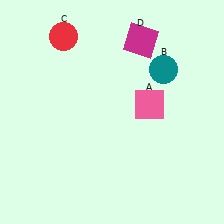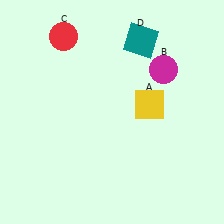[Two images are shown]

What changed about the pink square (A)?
In Image 1, A is pink. In Image 2, it changed to yellow.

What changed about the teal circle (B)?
In Image 1, B is teal. In Image 2, it changed to magenta.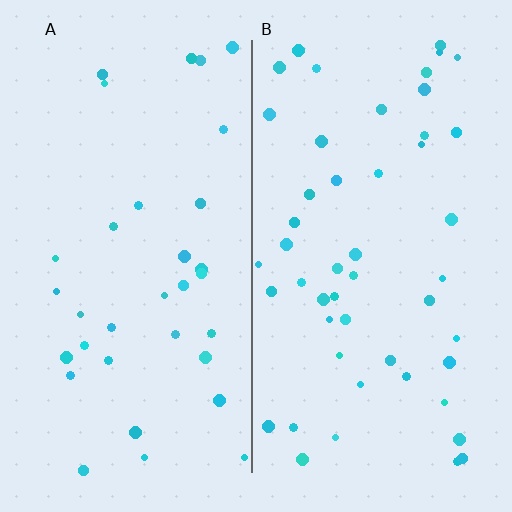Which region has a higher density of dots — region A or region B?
B (the right).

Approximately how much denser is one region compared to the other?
Approximately 1.5× — region B over region A.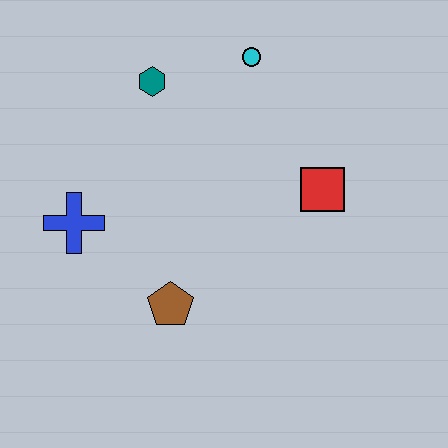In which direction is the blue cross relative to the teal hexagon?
The blue cross is below the teal hexagon.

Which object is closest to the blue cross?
The brown pentagon is closest to the blue cross.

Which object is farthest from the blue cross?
The red square is farthest from the blue cross.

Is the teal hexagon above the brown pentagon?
Yes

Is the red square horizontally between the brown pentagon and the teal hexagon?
No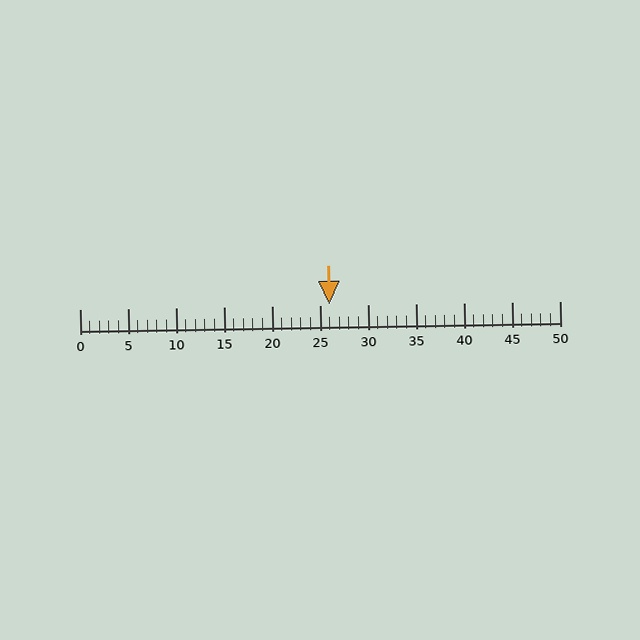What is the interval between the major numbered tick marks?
The major tick marks are spaced 5 units apart.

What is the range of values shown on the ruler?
The ruler shows values from 0 to 50.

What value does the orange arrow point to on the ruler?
The orange arrow points to approximately 26.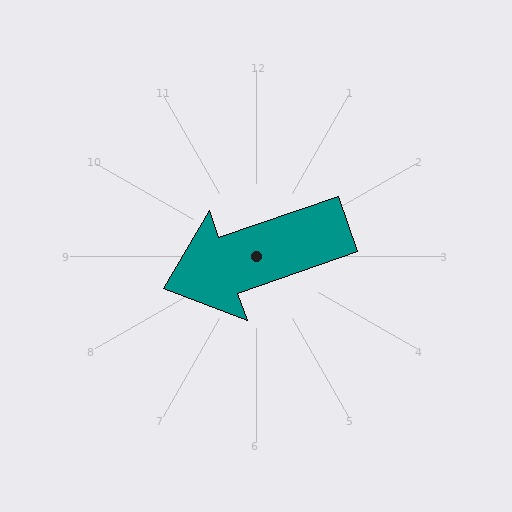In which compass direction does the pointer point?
West.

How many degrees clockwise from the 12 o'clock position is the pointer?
Approximately 251 degrees.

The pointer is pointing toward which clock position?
Roughly 8 o'clock.